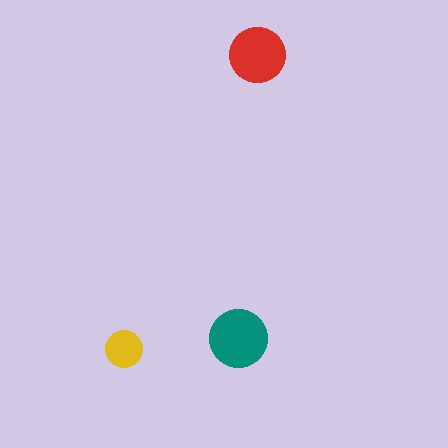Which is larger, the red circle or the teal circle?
The teal one.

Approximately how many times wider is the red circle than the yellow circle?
About 1.5 times wider.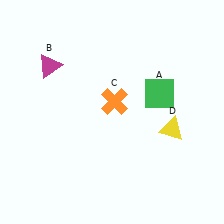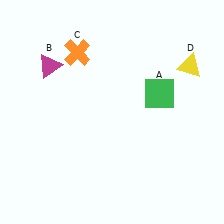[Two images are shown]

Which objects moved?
The objects that moved are: the orange cross (C), the yellow triangle (D).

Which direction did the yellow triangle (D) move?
The yellow triangle (D) moved up.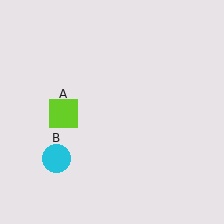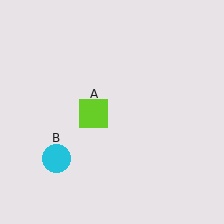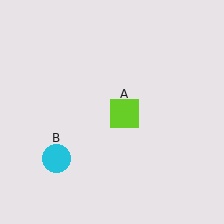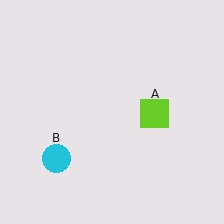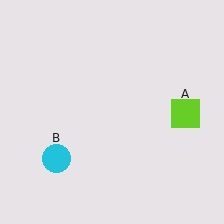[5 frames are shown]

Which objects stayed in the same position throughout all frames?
Cyan circle (object B) remained stationary.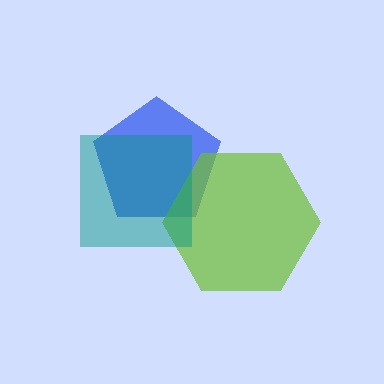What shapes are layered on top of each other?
The layered shapes are: a blue pentagon, a lime hexagon, a teal square.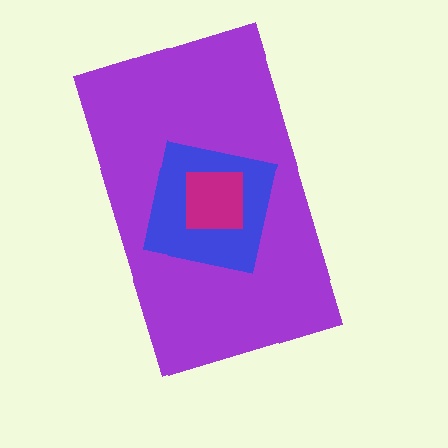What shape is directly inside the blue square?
The magenta square.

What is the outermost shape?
The purple rectangle.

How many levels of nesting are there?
3.